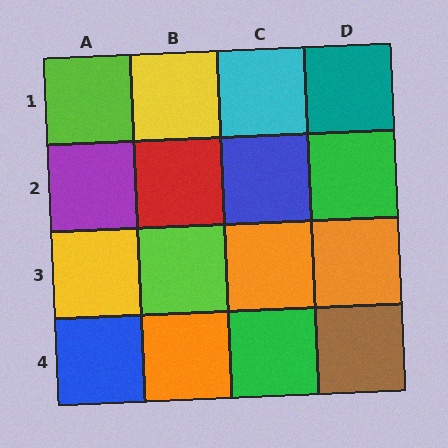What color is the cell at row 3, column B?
Lime.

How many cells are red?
1 cell is red.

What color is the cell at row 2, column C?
Blue.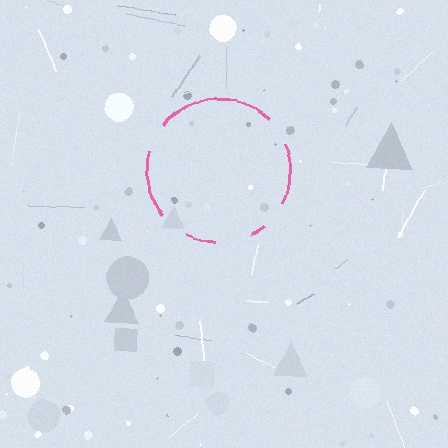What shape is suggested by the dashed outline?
The dashed outline suggests a circle.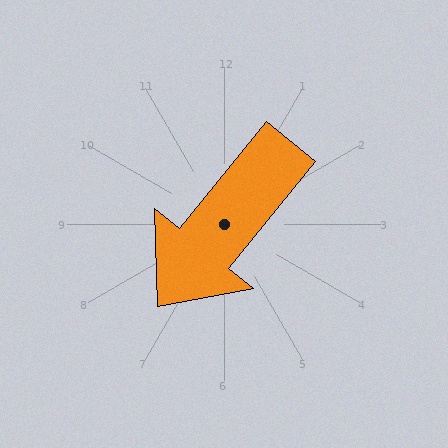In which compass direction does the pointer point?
Southwest.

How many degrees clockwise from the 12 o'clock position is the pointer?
Approximately 219 degrees.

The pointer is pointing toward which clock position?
Roughly 7 o'clock.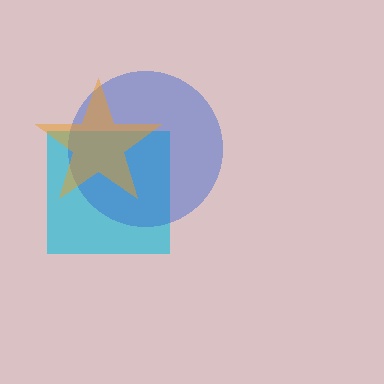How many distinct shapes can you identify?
There are 3 distinct shapes: a cyan square, a blue circle, an orange star.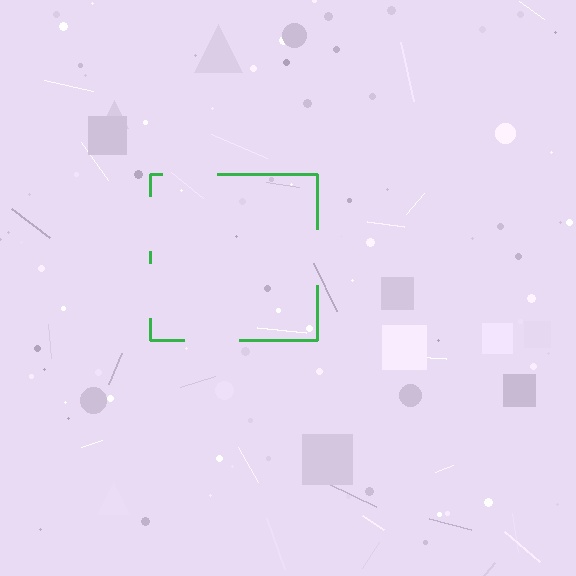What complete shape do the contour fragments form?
The contour fragments form a square.